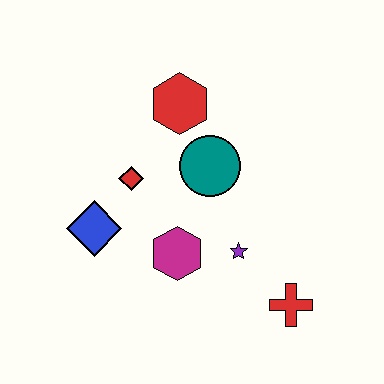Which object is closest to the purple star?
The magenta hexagon is closest to the purple star.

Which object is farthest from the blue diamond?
The red cross is farthest from the blue diamond.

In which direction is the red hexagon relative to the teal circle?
The red hexagon is above the teal circle.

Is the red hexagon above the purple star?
Yes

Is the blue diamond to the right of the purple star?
No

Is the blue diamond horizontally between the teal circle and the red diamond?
No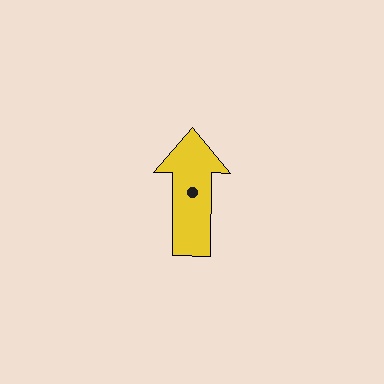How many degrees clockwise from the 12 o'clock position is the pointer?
Approximately 1 degrees.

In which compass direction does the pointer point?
North.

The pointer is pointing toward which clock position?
Roughly 12 o'clock.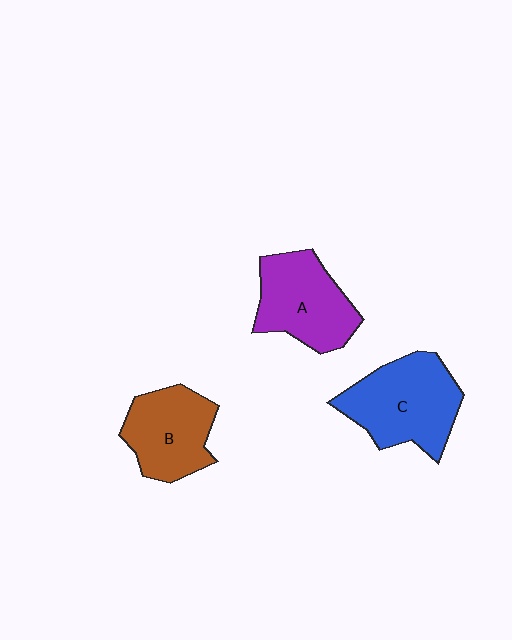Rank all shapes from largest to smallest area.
From largest to smallest: C (blue), A (purple), B (brown).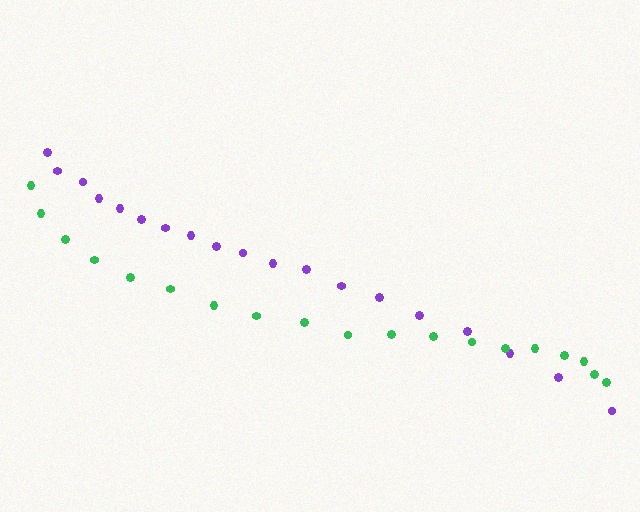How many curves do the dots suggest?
There are 2 distinct paths.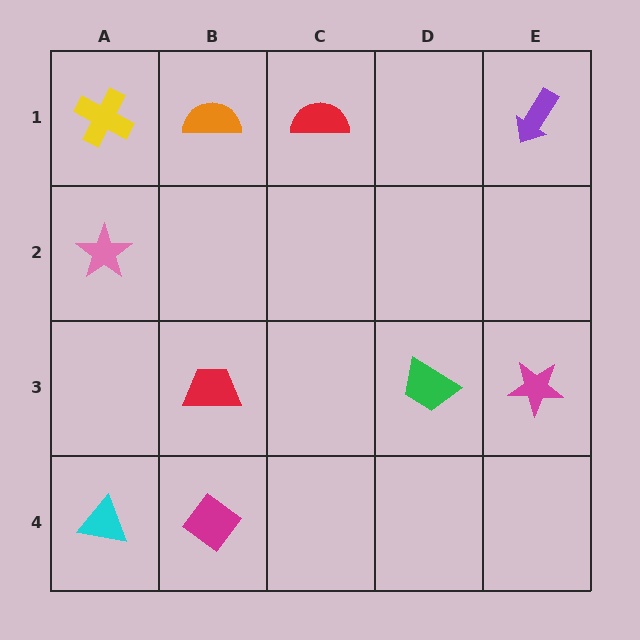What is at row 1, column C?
A red semicircle.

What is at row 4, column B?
A magenta diamond.